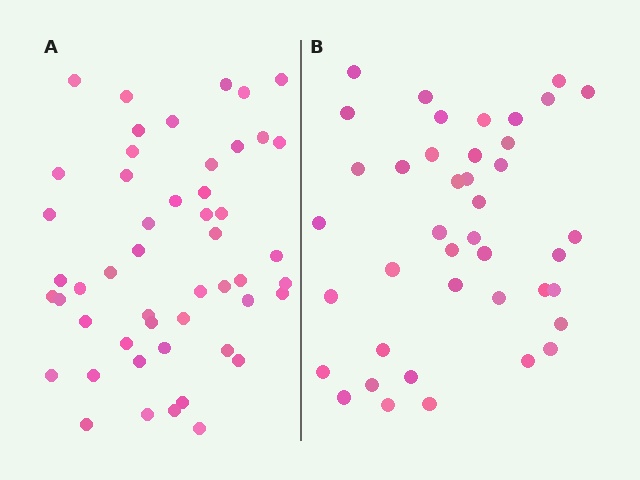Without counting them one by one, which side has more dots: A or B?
Region A (the left region) has more dots.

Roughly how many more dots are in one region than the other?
Region A has roughly 8 or so more dots than region B.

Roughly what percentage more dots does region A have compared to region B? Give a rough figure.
About 20% more.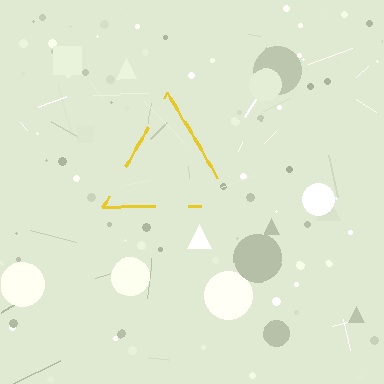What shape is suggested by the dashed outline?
The dashed outline suggests a triangle.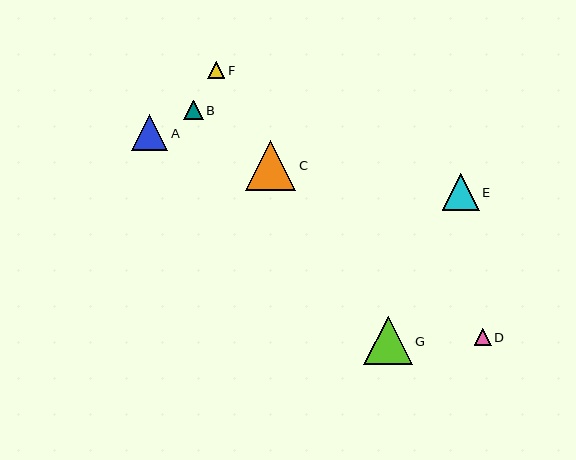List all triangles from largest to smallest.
From largest to smallest: C, G, E, A, B, F, D.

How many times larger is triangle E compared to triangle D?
Triangle E is approximately 2.2 times the size of triangle D.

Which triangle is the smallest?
Triangle D is the smallest with a size of approximately 17 pixels.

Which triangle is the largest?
Triangle C is the largest with a size of approximately 50 pixels.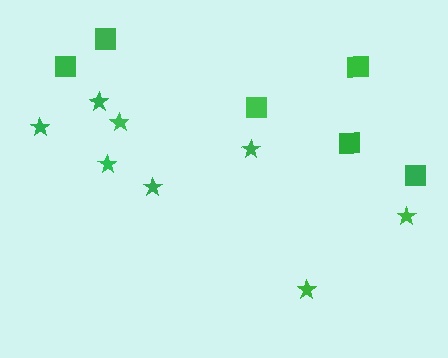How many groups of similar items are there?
There are 2 groups: one group of stars (8) and one group of squares (6).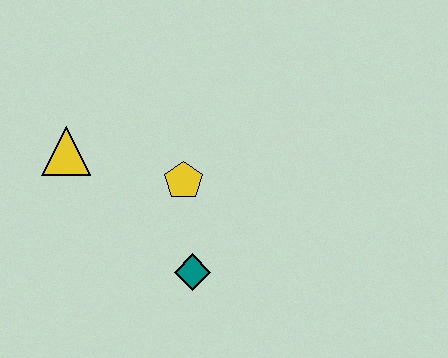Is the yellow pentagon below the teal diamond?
No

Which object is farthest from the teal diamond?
The yellow triangle is farthest from the teal diamond.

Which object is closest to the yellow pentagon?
The teal diamond is closest to the yellow pentagon.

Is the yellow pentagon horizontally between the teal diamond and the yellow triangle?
Yes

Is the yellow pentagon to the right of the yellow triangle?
Yes